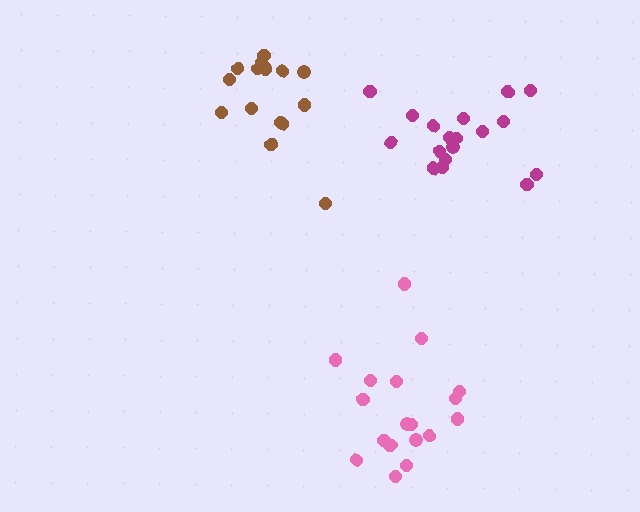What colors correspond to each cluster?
The clusters are colored: magenta, pink, brown.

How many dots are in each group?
Group 1: 18 dots, Group 2: 18 dots, Group 3: 15 dots (51 total).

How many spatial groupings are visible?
There are 3 spatial groupings.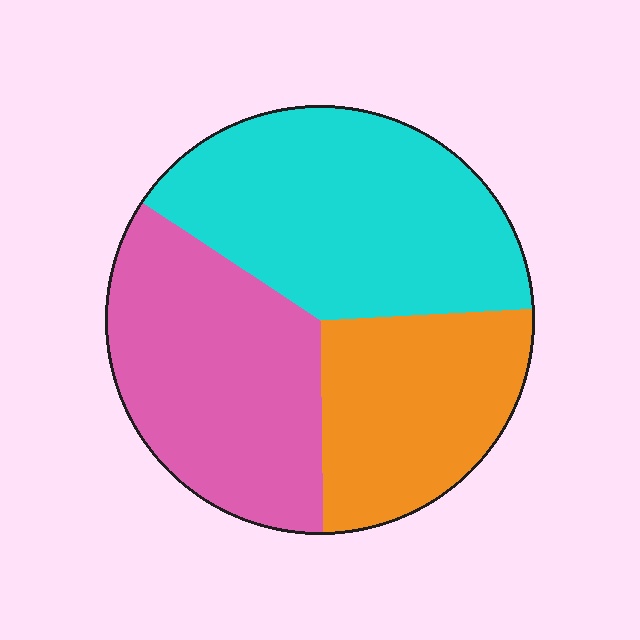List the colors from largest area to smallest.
From largest to smallest: cyan, pink, orange.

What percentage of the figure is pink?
Pink takes up about one third (1/3) of the figure.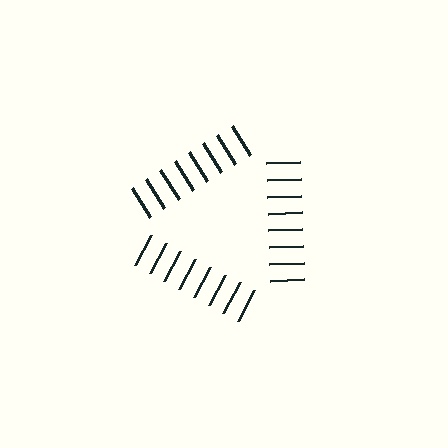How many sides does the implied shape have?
3 sides — the line-ends trace a triangle.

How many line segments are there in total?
24 — 8 along each of the 3 edges.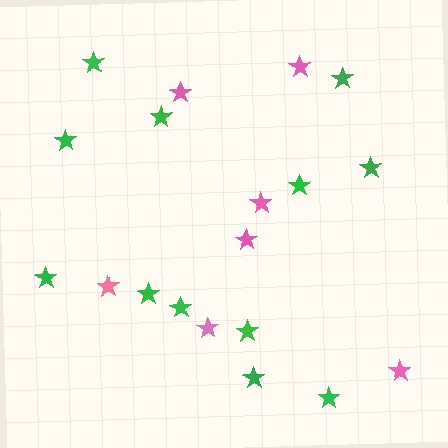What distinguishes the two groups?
There are 2 groups: one group of pink stars (7) and one group of green stars (12).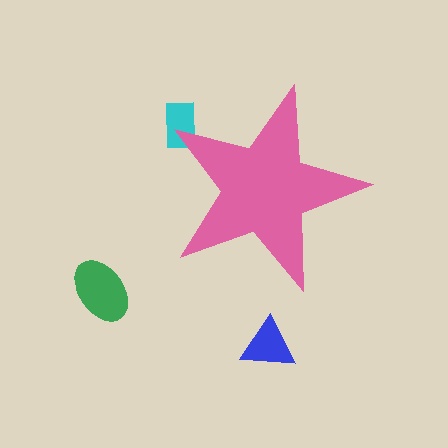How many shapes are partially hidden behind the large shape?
1 shape is partially hidden.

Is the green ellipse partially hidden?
No, the green ellipse is fully visible.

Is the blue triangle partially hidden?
No, the blue triangle is fully visible.